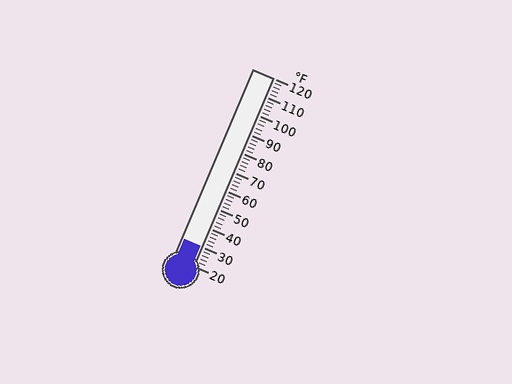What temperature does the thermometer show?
The thermometer shows approximately 30°F.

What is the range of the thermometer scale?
The thermometer scale ranges from 20°F to 120°F.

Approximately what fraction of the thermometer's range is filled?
The thermometer is filled to approximately 10% of its range.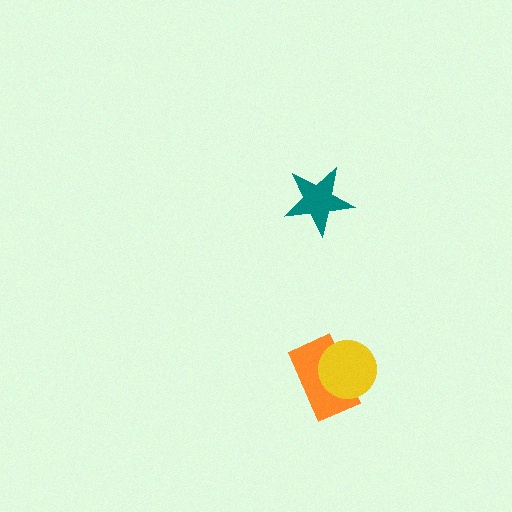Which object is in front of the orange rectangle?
The yellow circle is in front of the orange rectangle.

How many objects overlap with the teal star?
0 objects overlap with the teal star.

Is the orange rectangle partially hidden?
Yes, it is partially covered by another shape.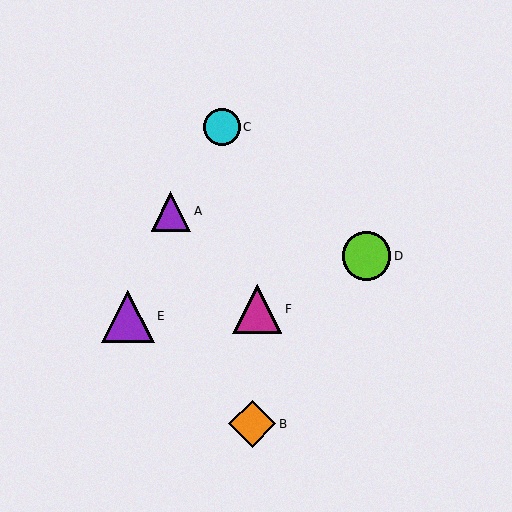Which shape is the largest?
The purple triangle (labeled E) is the largest.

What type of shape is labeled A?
Shape A is a purple triangle.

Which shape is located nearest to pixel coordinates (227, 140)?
The cyan circle (labeled C) at (222, 127) is nearest to that location.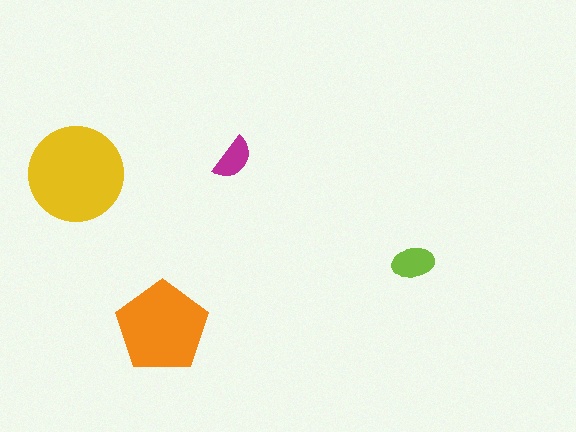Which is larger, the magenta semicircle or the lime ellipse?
The lime ellipse.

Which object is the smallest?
The magenta semicircle.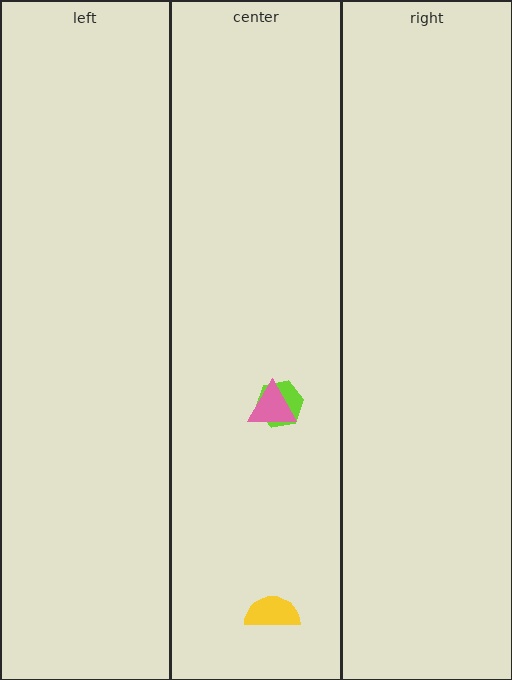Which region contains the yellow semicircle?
The center region.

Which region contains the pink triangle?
The center region.